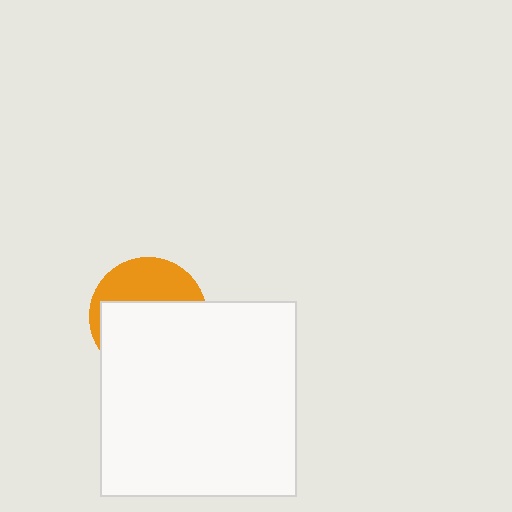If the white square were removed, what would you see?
You would see the complete orange circle.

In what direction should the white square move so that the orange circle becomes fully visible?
The white square should move down. That is the shortest direction to clear the overlap and leave the orange circle fully visible.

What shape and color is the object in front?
The object in front is a white square.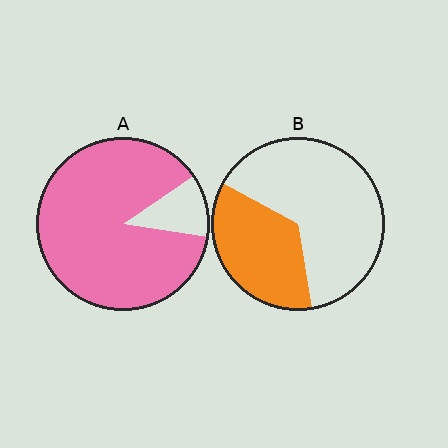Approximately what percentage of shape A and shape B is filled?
A is approximately 90% and B is approximately 35%.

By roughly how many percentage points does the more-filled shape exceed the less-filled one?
By roughly 50 percentage points (A over B).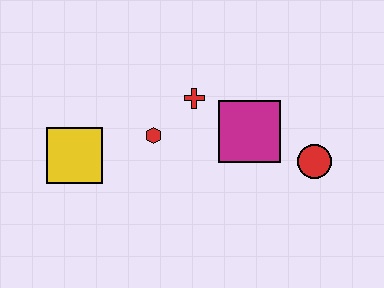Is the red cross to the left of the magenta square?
Yes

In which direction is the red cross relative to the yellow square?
The red cross is to the right of the yellow square.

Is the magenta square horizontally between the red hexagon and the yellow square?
No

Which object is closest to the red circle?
The magenta square is closest to the red circle.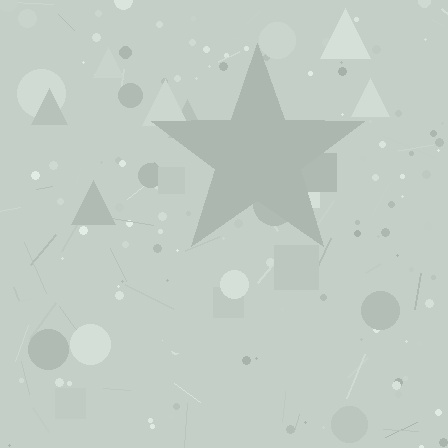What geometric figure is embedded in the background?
A star is embedded in the background.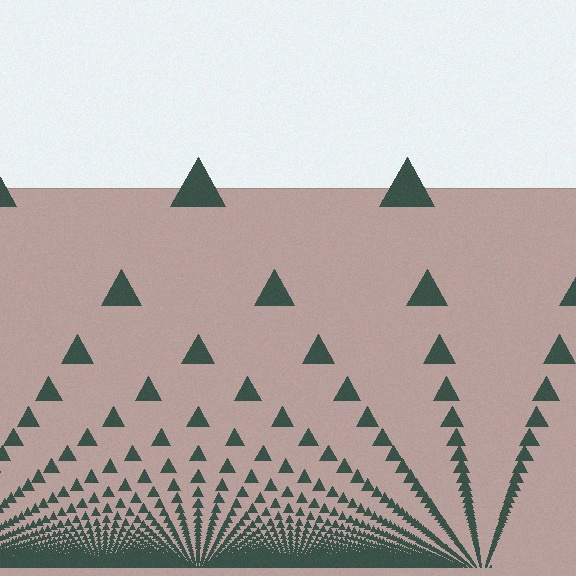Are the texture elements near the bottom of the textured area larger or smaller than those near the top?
Smaller. The gradient is inverted — elements near the bottom are smaller and denser.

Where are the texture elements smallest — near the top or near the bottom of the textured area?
Near the bottom.